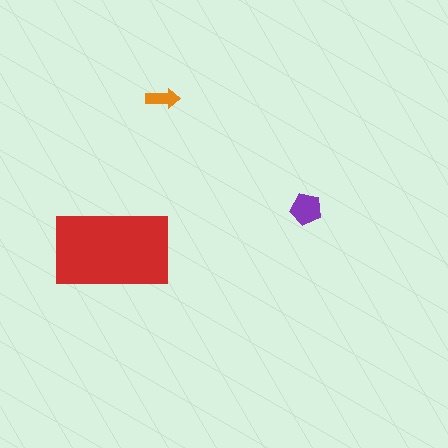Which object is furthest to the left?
The red rectangle is leftmost.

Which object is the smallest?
The orange arrow.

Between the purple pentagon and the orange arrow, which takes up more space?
The purple pentagon.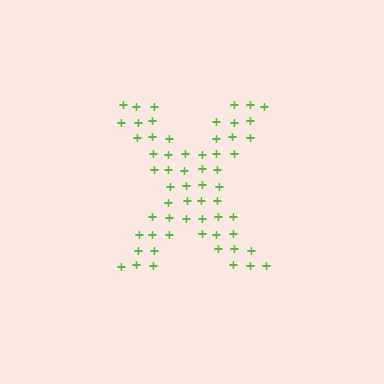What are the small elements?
The small elements are plus signs.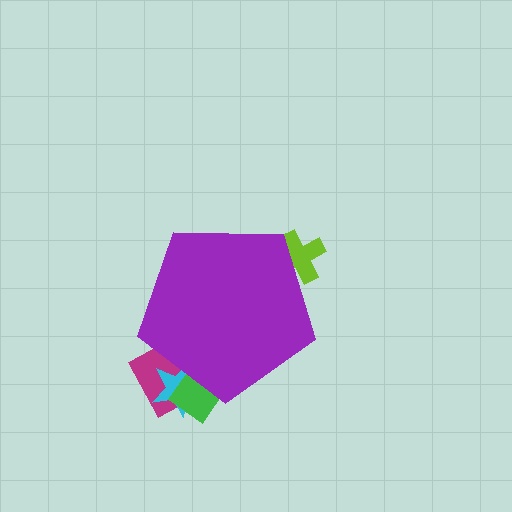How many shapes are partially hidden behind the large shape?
4 shapes are partially hidden.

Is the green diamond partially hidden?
Yes, the green diamond is partially hidden behind the purple pentagon.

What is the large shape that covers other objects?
A purple pentagon.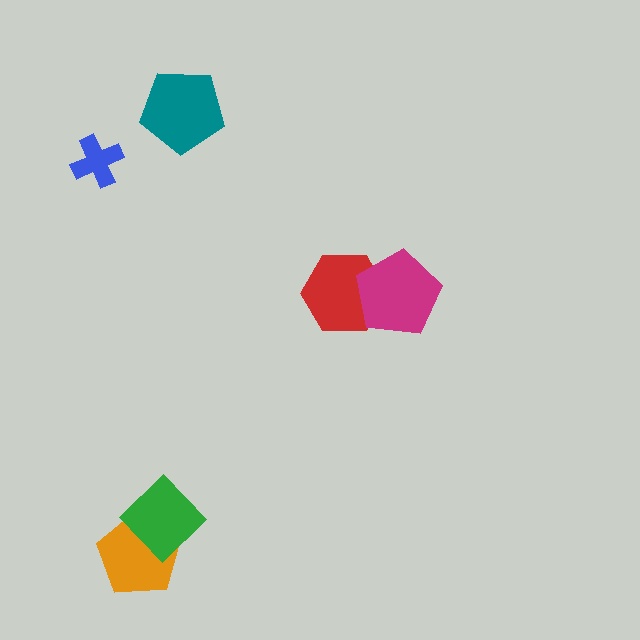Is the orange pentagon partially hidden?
Yes, it is partially covered by another shape.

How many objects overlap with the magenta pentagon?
1 object overlaps with the magenta pentagon.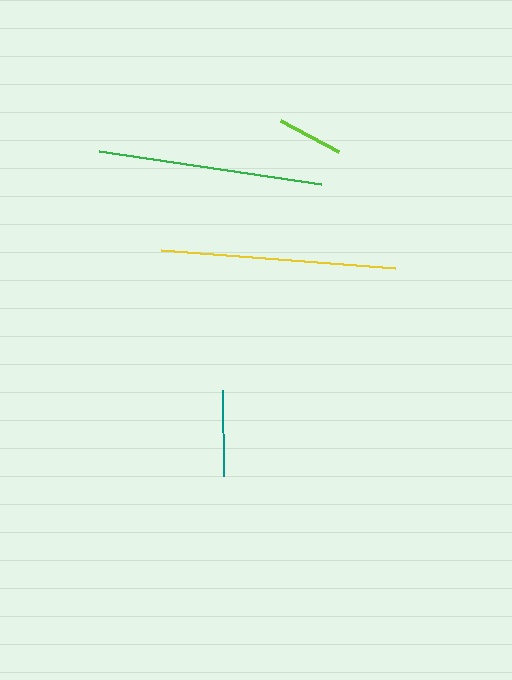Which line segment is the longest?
The yellow line is the longest at approximately 235 pixels.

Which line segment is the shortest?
The lime line is the shortest at approximately 66 pixels.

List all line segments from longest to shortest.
From longest to shortest: yellow, green, teal, lime.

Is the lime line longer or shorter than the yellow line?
The yellow line is longer than the lime line.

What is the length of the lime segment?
The lime segment is approximately 66 pixels long.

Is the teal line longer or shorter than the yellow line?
The yellow line is longer than the teal line.